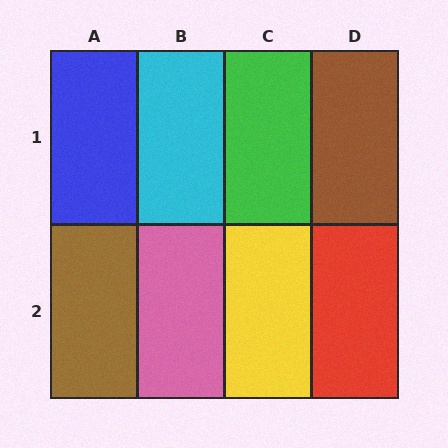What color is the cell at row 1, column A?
Blue.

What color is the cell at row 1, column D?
Brown.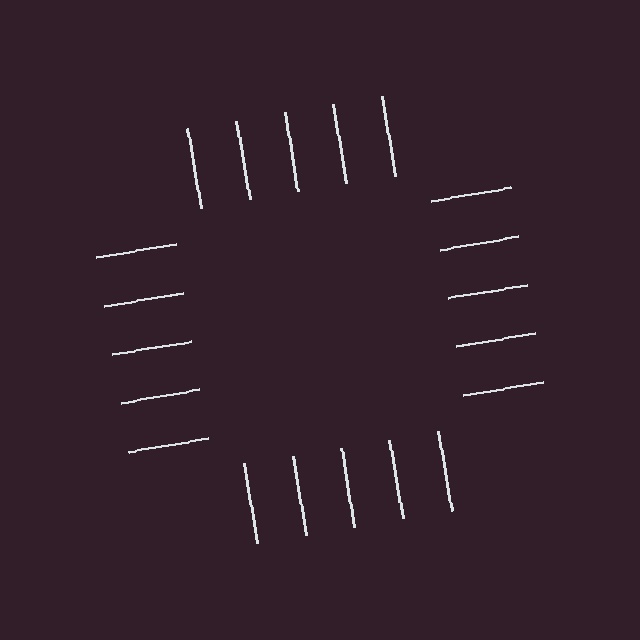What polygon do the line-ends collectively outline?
An illusory square — the line segments terminate on its edges but no continuous stroke is drawn.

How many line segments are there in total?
20 — 5 along each of the 4 edges.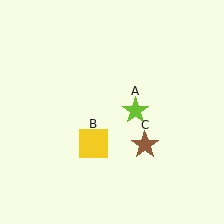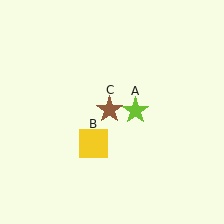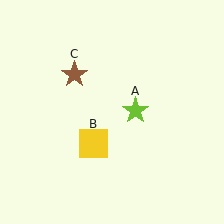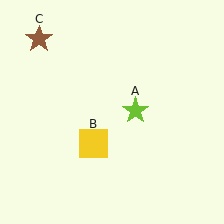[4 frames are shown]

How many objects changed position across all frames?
1 object changed position: brown star (object C).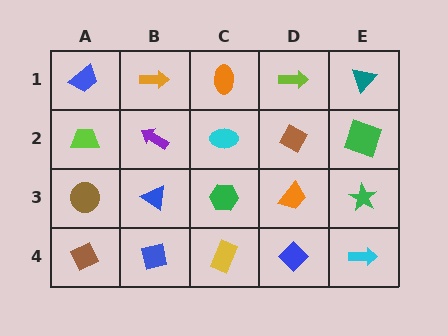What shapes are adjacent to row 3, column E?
A green square (row 2, column E), a cyan arrow (row 4, column E), an orange trapezoid (row 3, column D).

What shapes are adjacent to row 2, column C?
An orange ellipse (row 1, column C), a green hexagon (row 3, column C), a purple arrow (row 2, column B), a brown diamond (row 2, column D).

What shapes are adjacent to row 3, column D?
A brown diamond (row 2, column D), a blue diamond (row 4, column D), a green hexagon (row 3, column C), a green star (row 3, column E).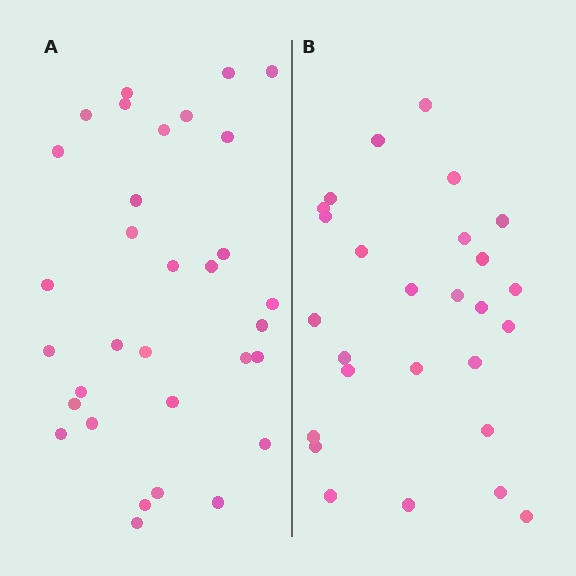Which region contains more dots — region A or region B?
Region A (the left region) has more dots.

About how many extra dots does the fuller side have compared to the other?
Region A has about 5 more dots than region B.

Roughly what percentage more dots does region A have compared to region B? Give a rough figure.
About 20% more.